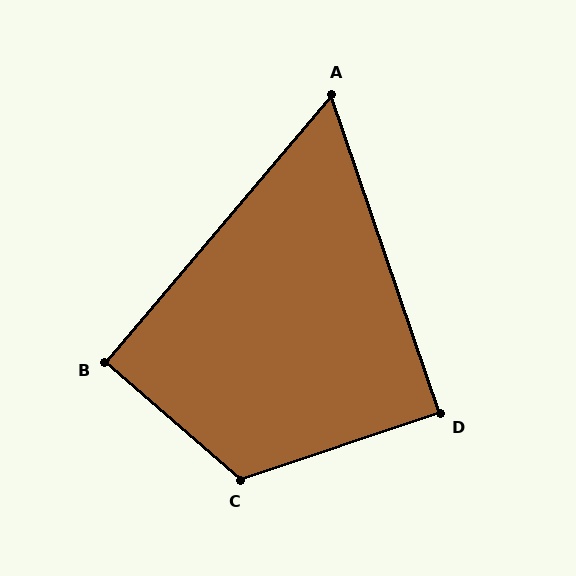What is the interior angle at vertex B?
Approximately 91 degrees (approximately right).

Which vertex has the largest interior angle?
C, at approximately 121 degrees.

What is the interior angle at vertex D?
Approximately 89 degrees (approximately right).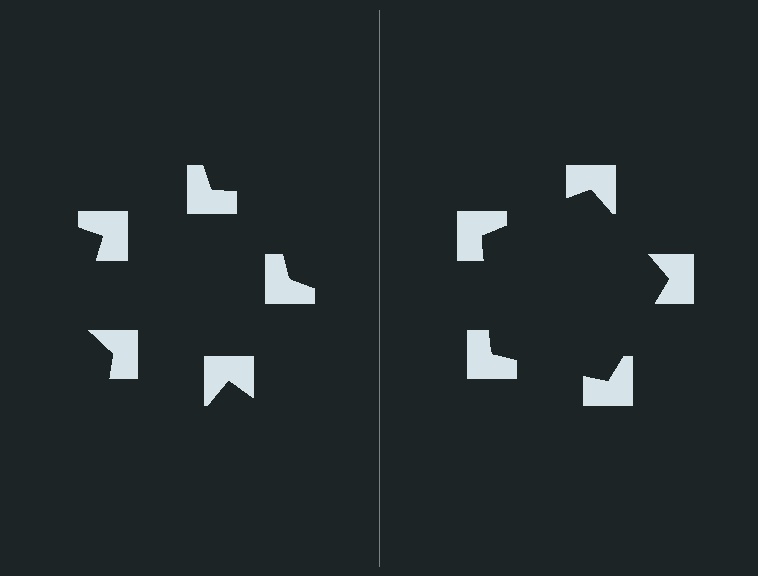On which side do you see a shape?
An illusory pentagon appears on the right side. On the left side the wedge cuts are rotated, so no coherent shape forms.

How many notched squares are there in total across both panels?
10 — 5 on each side.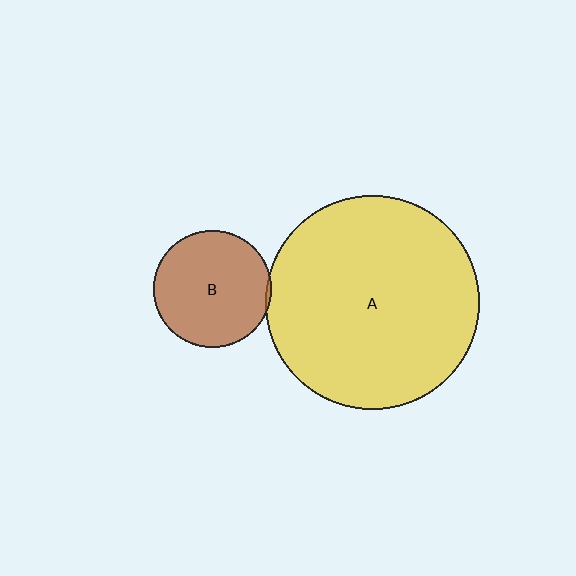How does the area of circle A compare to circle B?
Approximately 3.3 times.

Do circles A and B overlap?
Yes.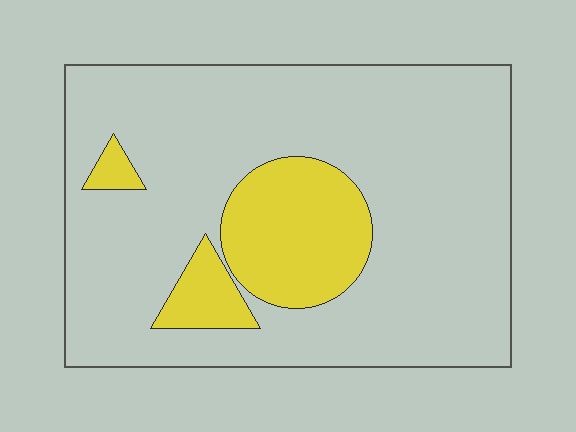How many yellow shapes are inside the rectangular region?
3.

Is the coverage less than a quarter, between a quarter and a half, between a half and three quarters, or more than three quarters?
Less than a quarter.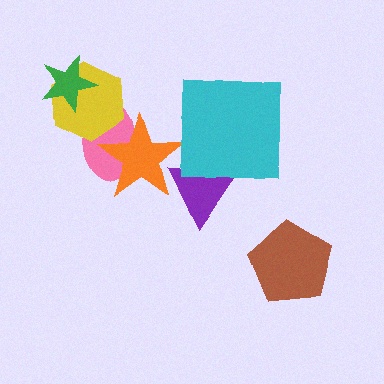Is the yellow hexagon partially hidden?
Yes, it is partially covered by another shape.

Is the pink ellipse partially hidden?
Yes, it is partially covered by another shape.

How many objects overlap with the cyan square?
1 object overlaps with the cyan square.